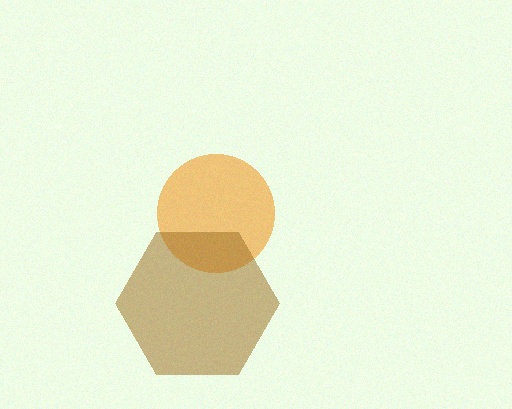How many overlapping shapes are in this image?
There are 2 overlapping shapes in the image.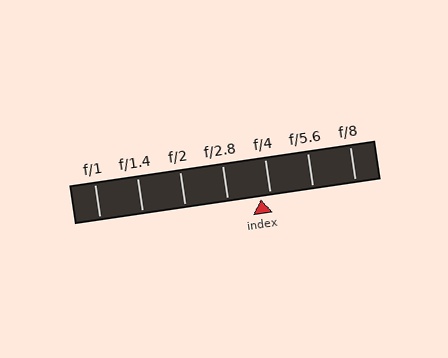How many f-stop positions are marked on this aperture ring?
There are 7 f-stop positions marked.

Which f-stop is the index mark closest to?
The index mark is closest to f/4.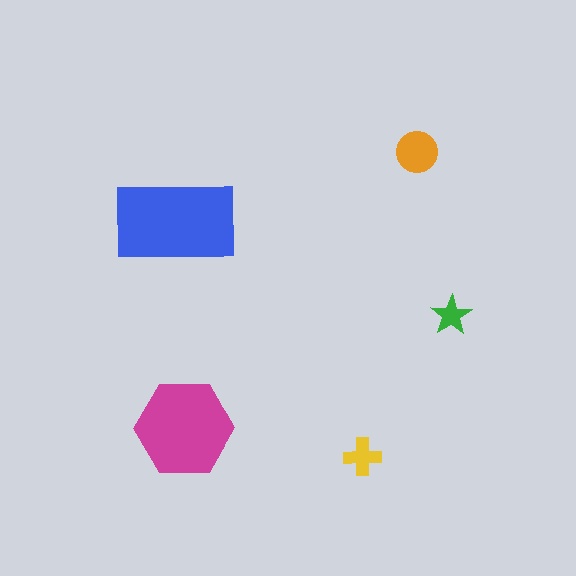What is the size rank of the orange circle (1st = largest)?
3rd.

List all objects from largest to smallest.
The blue rectangle, the magenta hexagon, the orange circle, the yellow cross, the green star.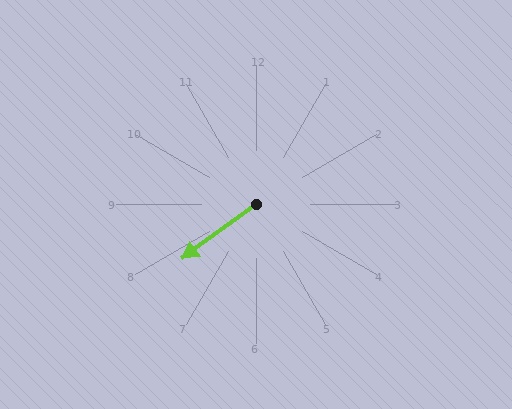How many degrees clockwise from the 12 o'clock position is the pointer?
Approximately 234 degrees.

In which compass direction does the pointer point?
Southwest.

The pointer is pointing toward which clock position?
Roughly 8 o'clock.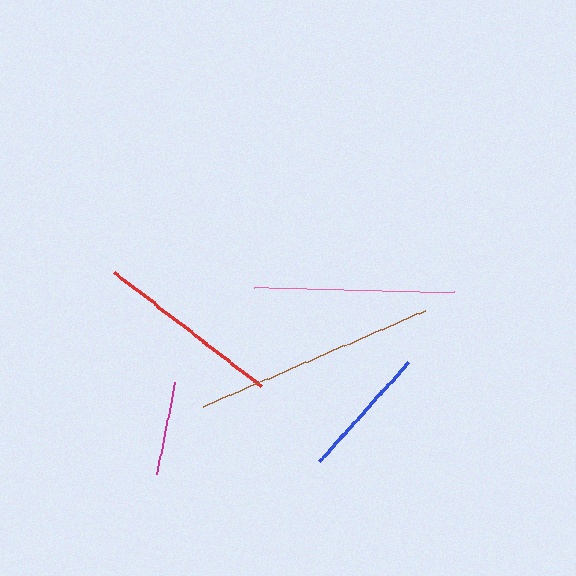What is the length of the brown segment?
The brown segment is approximately 242 pixels long.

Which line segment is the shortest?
The magenta line is the shortest at approximately 94 pixels.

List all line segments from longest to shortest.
From longest to shortest: brown, pink, red, blue, magenta.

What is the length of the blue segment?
The blue segment is approximately 133 pixels long.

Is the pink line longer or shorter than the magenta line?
The pink line is longer than the magenta line.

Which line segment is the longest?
The brown line is the longest at approximately 242 pixels.